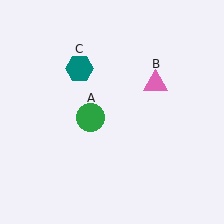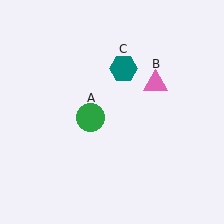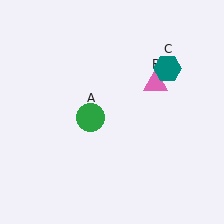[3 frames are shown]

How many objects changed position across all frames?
1 object changed position: teal hexagon (object C).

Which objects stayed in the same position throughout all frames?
Green circle (object A) and pink triangle (object B) remained stationary.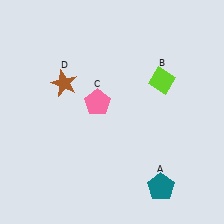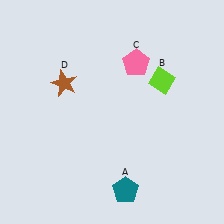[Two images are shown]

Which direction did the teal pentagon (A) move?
The teal pentagon (A) moved left.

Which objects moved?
The objects that moved are: the teal pentagon (A), the pink pentagon (C).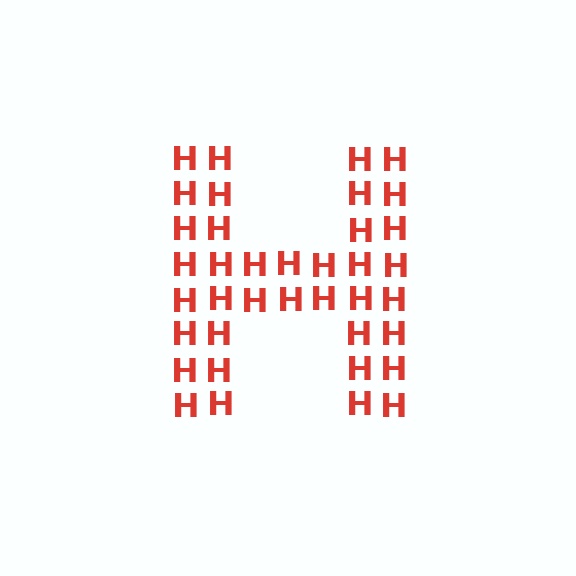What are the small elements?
The small elements are letter H's.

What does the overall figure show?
The overall figure shows the letter H.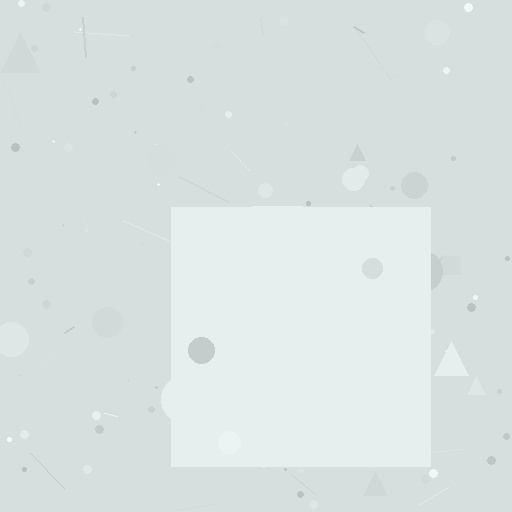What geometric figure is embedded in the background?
A square is embedded in the background.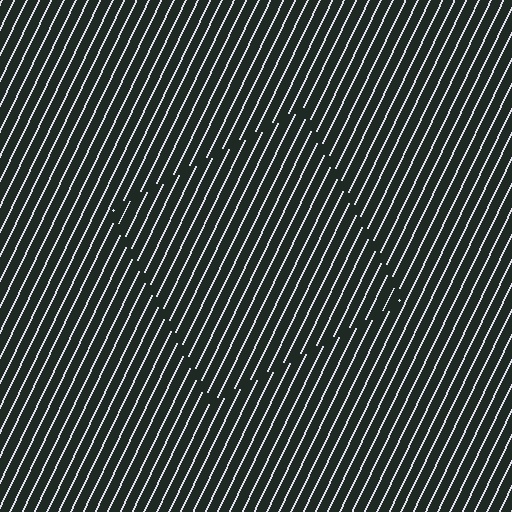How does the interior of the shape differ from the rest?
The interior of the shape contains the same grating, shifted by half a period — the contour is defined by the phase discontinuity where line-ends from the inner and outer gratings abut.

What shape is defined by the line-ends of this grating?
An illusory square. The interior of the shape contains the same grating, shifted by half a period — the contour is defined by the phase discontinuity where line-ends from the inner and outer gratings abut.